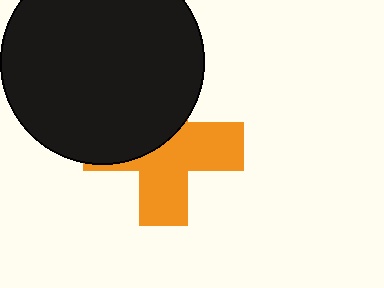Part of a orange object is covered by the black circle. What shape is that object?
It is a cross.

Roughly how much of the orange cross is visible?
About half of it is visible (roughly 54%).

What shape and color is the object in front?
The object in front is a black circle.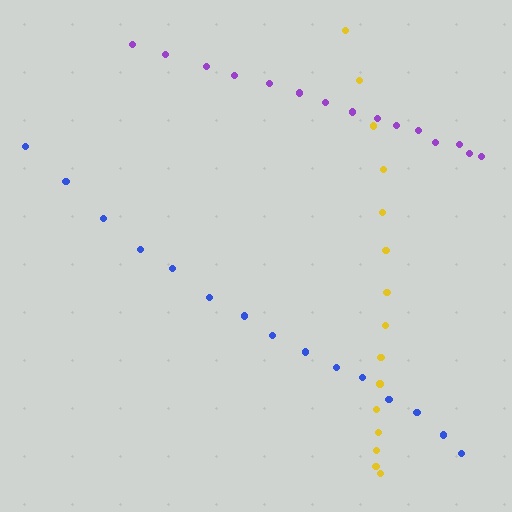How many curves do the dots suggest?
There are 3 distinct paths.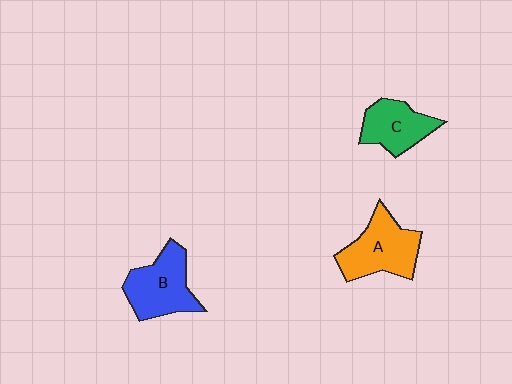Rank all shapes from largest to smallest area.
From largest to smallest: A (orange), B (blue), C (green).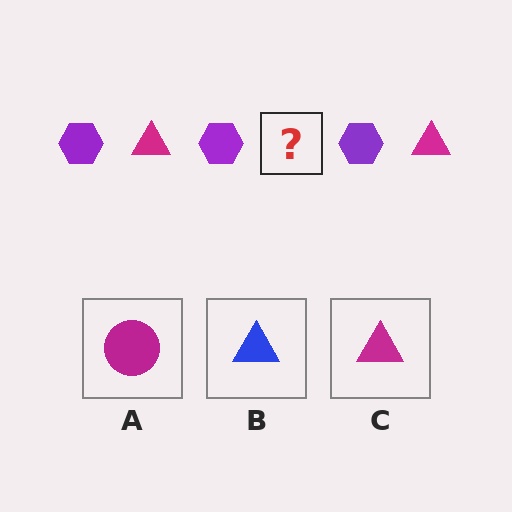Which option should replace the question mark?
Option C.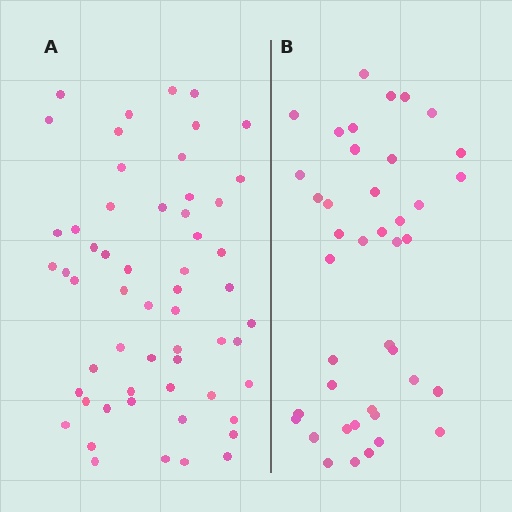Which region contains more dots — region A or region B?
Region A (the left region) has more dots.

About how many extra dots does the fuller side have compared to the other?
Region A has approximately 15 more dots than region B.